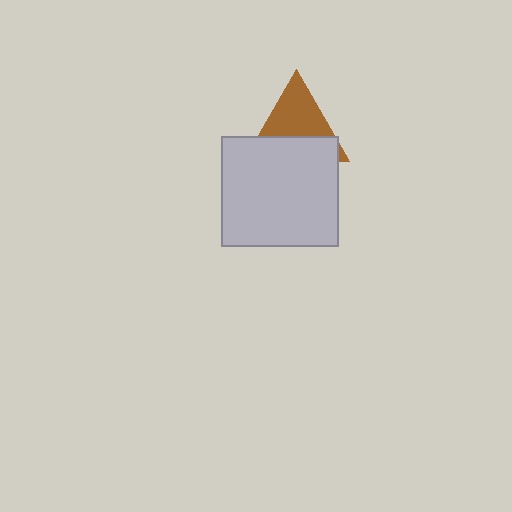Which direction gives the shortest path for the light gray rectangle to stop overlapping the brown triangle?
Moving down gives the shortest separation.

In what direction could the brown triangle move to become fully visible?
The brown triangle could move up. That would shift it out from behind the light gray rectangle entirely.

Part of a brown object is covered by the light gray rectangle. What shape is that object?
It is a triangle.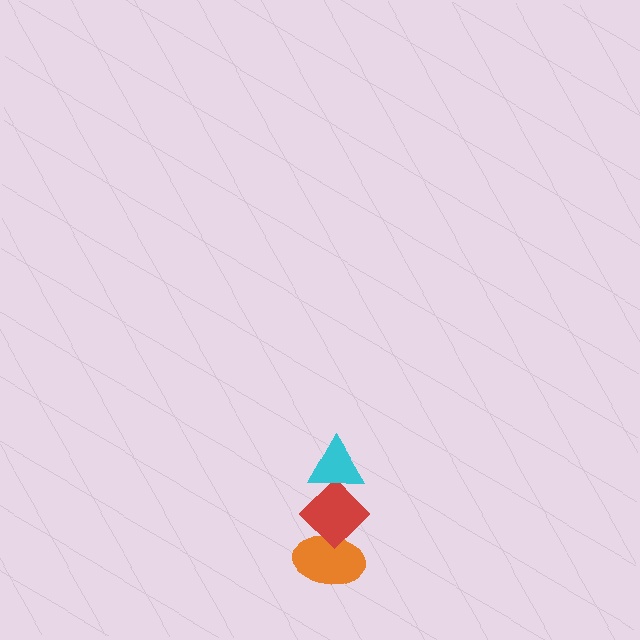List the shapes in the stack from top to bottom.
From top to bottom: the cyan triangle, the red diamond, the orange ellipse.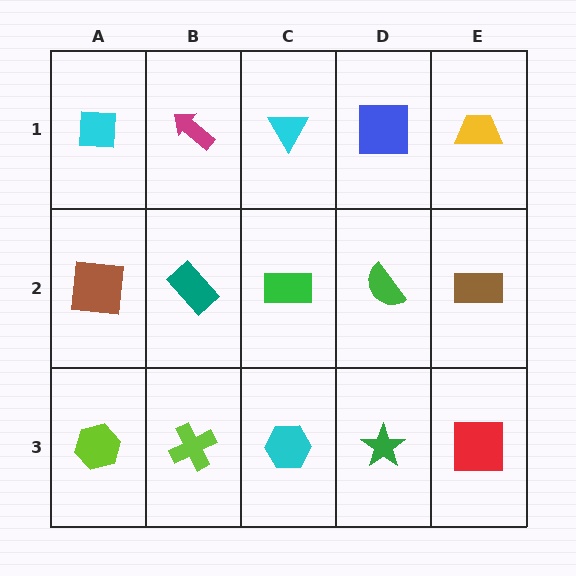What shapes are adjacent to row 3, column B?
A teal rectangle (row 2, column B), a lime hexagon (row 3, column A), a cyan hexagon (row 3, column C).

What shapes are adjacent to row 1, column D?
A green semicircle (row 2, column D), a cyan triangle (row 1, column C), a yellow trapezoid (row 1, column E).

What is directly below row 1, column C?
A green rectangle.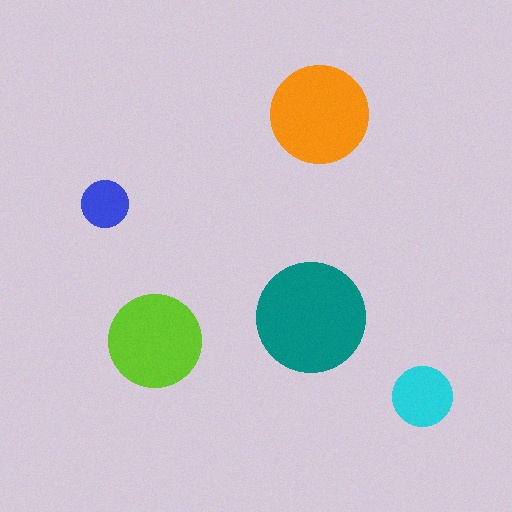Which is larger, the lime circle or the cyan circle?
The lime one.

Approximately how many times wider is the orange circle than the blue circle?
About 2 times wider.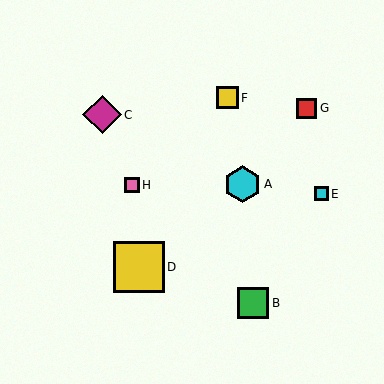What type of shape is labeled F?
Shape F is a yellow square.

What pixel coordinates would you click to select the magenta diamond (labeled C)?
Click at (102, 115) to select the magenta diamond C.